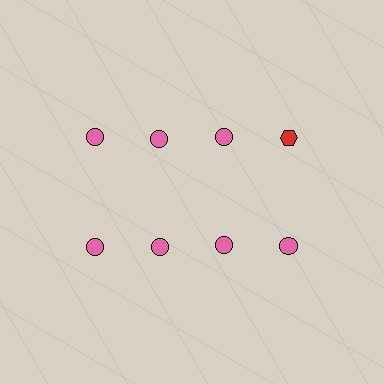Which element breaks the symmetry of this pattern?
The red hexagon in the top row, second from right column breaks the symmetry. All other shapes are pink circles.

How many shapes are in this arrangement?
There are 8 shapes arranged in a grid pattern.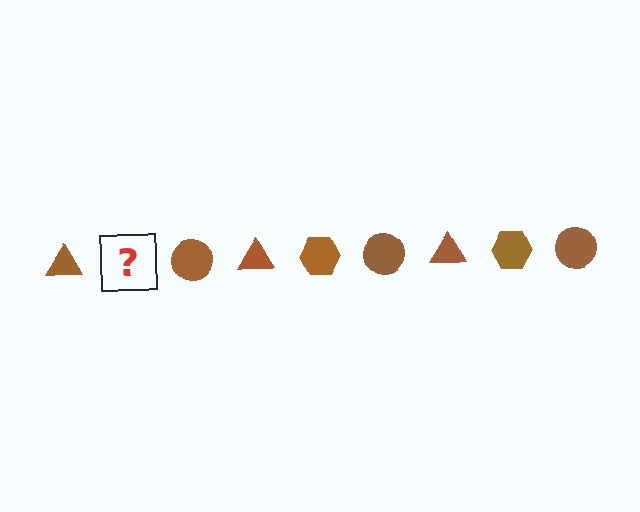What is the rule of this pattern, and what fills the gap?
The rule is that the pattern cycles through triangle, hexagon, circle shapes in brown. The gap should be filled with a brown hexagon.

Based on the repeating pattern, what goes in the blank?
The blank should be a brown hexagon.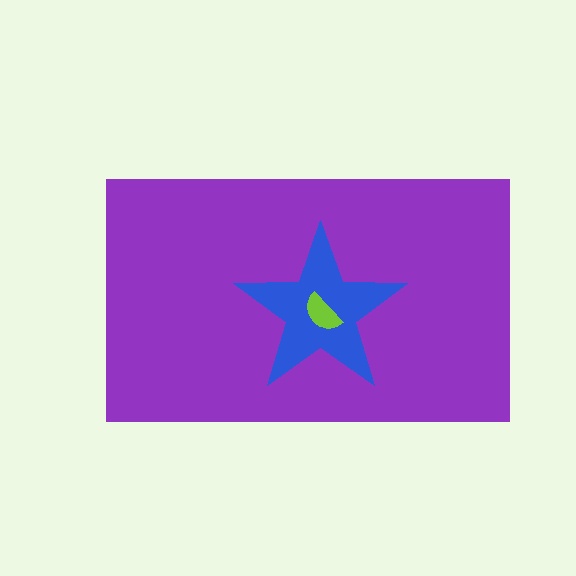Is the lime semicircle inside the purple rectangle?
Yes.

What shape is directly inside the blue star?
The lime semicircle.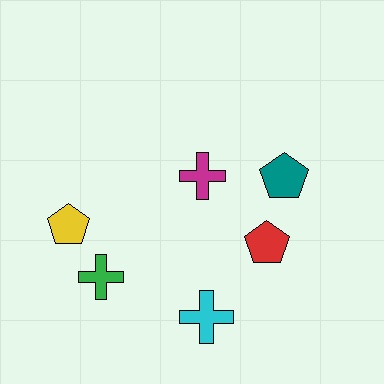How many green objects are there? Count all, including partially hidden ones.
There is 1 green object.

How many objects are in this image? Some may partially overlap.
There are 6 objects.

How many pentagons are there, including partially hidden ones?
There are 3 pentagons.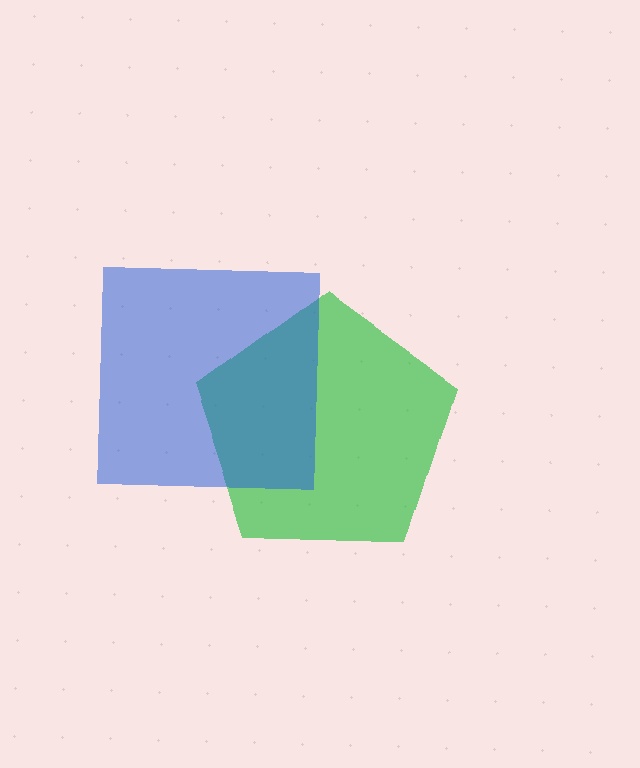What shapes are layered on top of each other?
The layered shapes are: a green pentagon, a blue square.